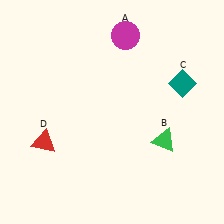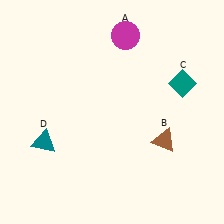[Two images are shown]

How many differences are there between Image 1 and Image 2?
There are 2 differences between the two images.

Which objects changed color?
B changed from green to brown. D changed from red to teal.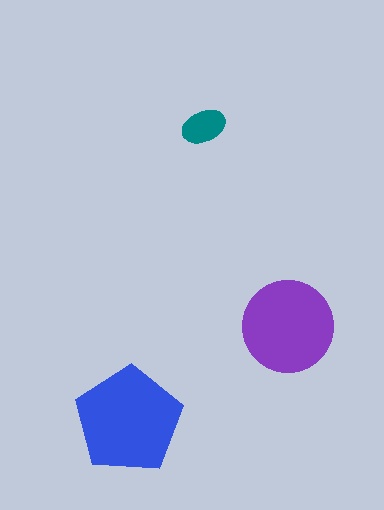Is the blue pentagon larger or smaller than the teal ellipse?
Larger.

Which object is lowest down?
The blue pentagon is bottommost.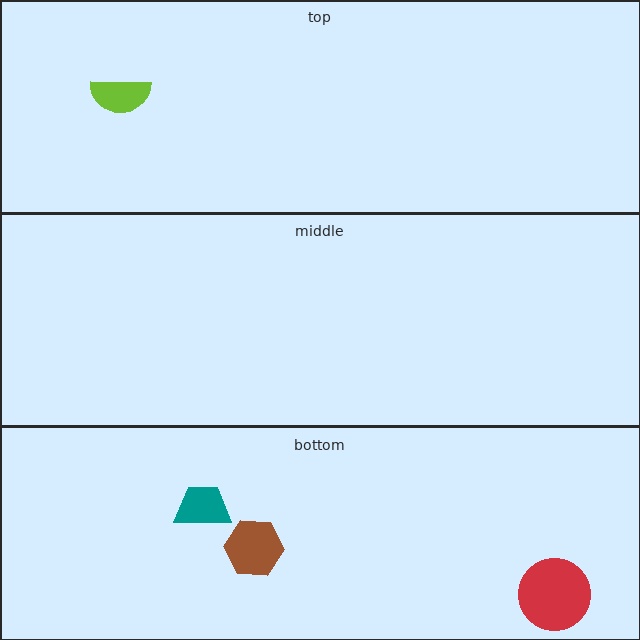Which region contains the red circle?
The bottom region.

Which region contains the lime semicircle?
The top region.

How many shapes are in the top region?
1.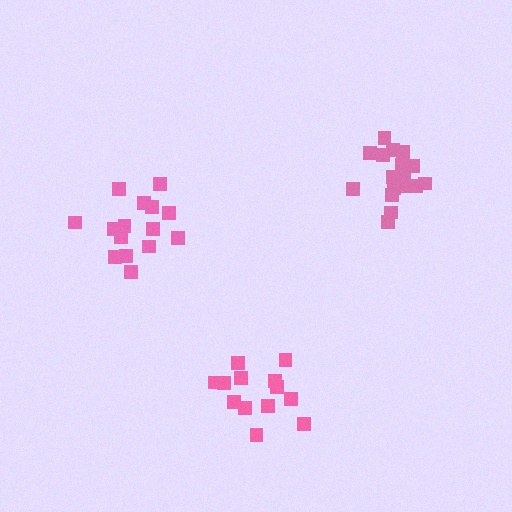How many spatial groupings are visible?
There are 3 spatial groupings.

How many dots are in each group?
Group 1: 15 dots, Group 2: 13 dots, Group 3: 17 dots (45 total).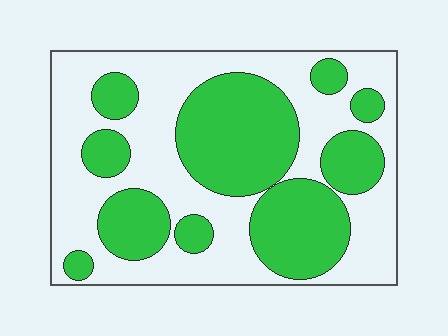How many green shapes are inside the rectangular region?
10.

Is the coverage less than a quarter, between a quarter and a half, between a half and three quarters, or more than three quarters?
Between a quarter and a half.